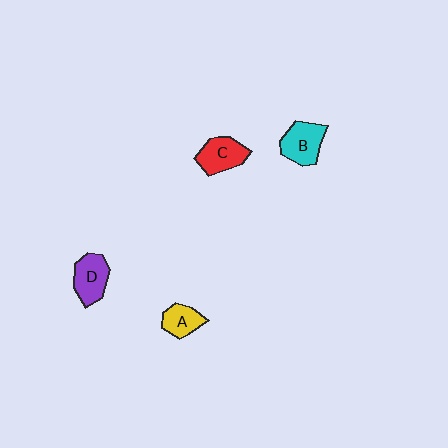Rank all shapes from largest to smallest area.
From largest to smallest: B (cyan), C (red), D (purple), A (yellow).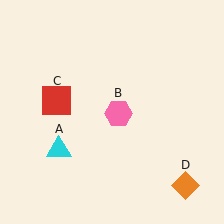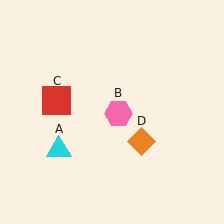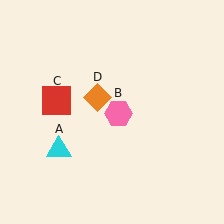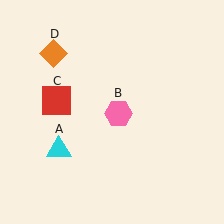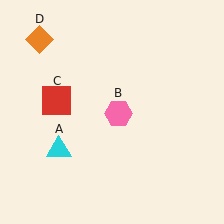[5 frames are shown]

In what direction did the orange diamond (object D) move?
The orange diamond (object D) moved up and to the left.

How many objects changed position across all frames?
1 object changed position: orange diamond (object D).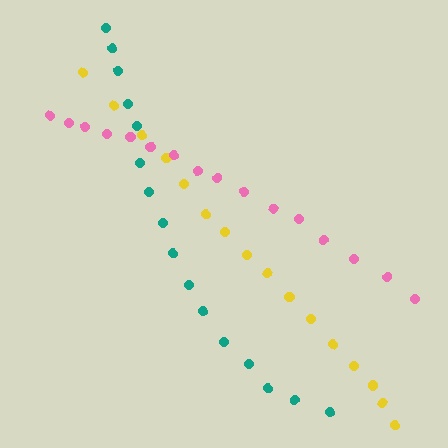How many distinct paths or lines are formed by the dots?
There are 3 distinct paths.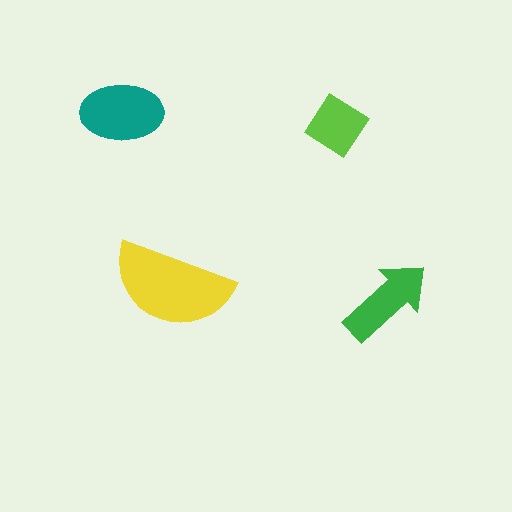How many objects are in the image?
There are 4 objects in the image.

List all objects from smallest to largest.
The lime diamond, the green arrow, the teal ellipse, the yellow semicircle.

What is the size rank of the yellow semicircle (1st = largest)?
1st.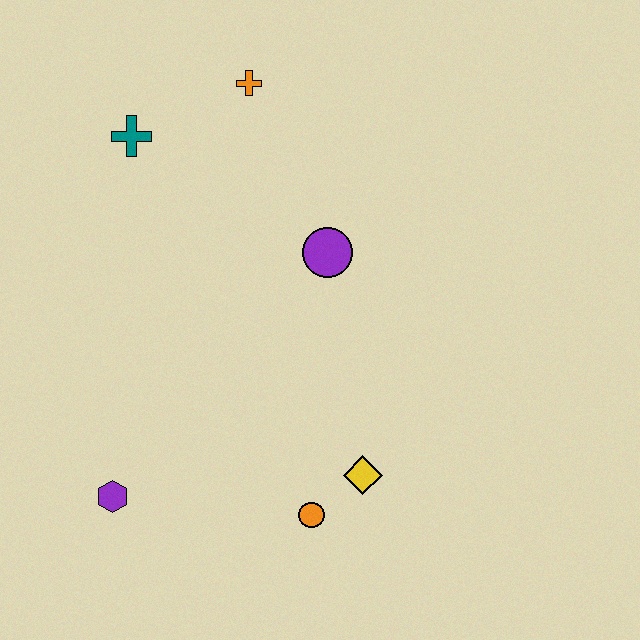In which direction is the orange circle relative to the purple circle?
The orange circle is below the purple circle.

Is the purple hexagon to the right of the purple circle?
No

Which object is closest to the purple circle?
The orange cross is closest to the purple circle.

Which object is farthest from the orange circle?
The orange cross is farthest from the orange circle.